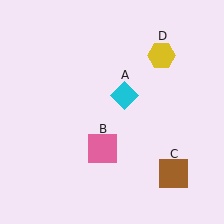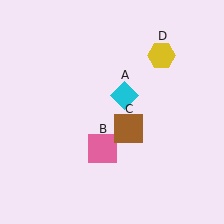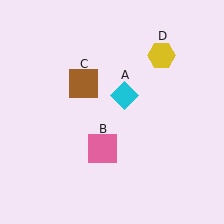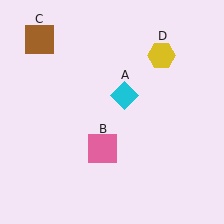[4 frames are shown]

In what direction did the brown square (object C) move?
The brown square (object C) moved up and to the left.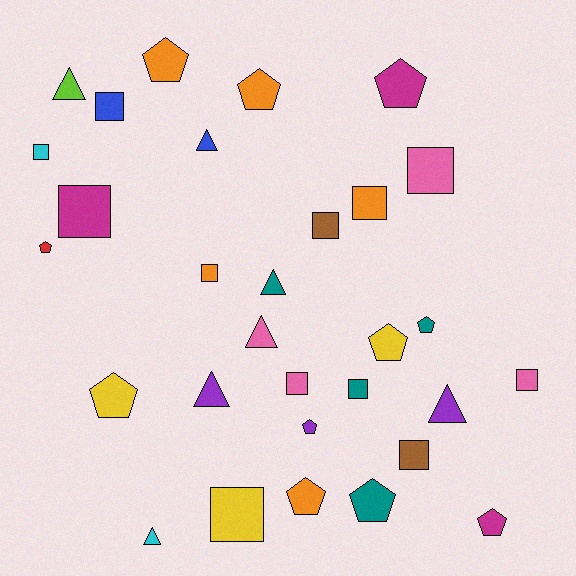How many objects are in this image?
There are 30 objects.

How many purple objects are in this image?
There are 3 purple objects.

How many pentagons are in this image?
There are 11 pentagons.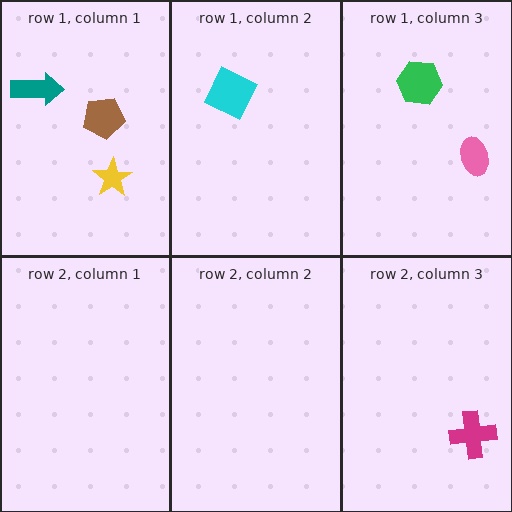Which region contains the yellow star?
The row 1, column 1 region.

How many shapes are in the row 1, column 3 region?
2.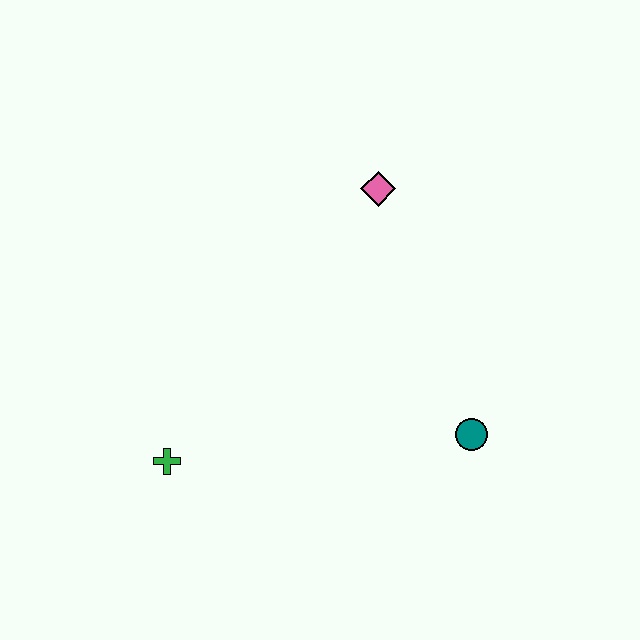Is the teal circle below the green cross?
No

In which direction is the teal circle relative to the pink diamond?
The teal circle is below the pink diamond.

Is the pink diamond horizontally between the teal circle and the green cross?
Yes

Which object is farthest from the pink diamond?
The green cross is farthest from the pink diamond.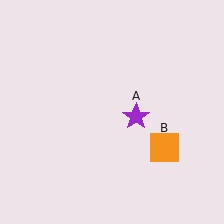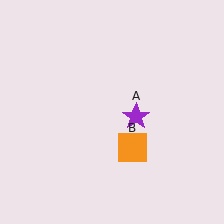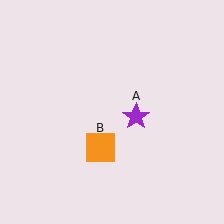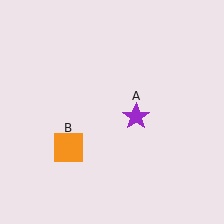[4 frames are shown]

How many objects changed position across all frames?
1 object changed position: orange square (object B).